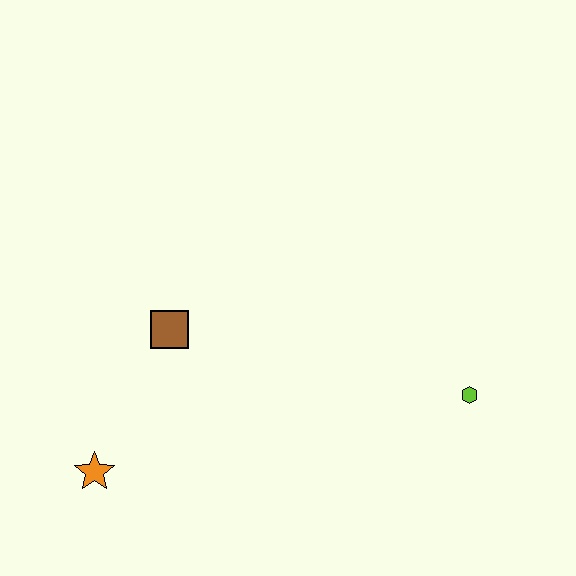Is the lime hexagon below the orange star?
No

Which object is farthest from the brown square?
The lime hexagon is farthest from the brown square.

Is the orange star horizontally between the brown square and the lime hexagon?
No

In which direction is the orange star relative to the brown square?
The orange star is below the brown square.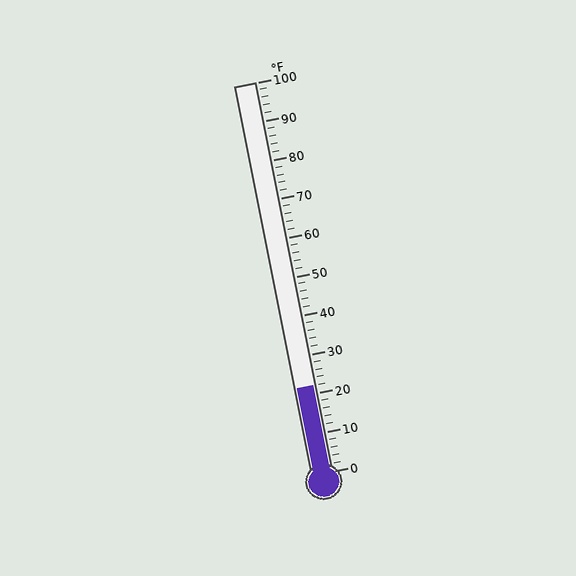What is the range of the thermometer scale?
The thermometer scale ranges from 0°F to 100°F.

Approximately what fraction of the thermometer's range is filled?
The thermometer is filled to approximately 20% of its range.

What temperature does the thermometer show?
The thermometer shows approximately 22°F.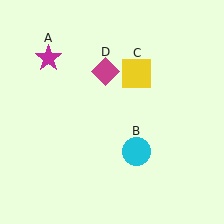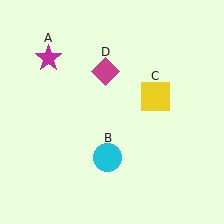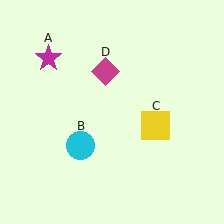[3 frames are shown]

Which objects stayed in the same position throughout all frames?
Magenta star (object A) and magenta diamond (object D) remained stationary.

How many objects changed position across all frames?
2 objects changed position: cyan circle (object B), yellow square (object C).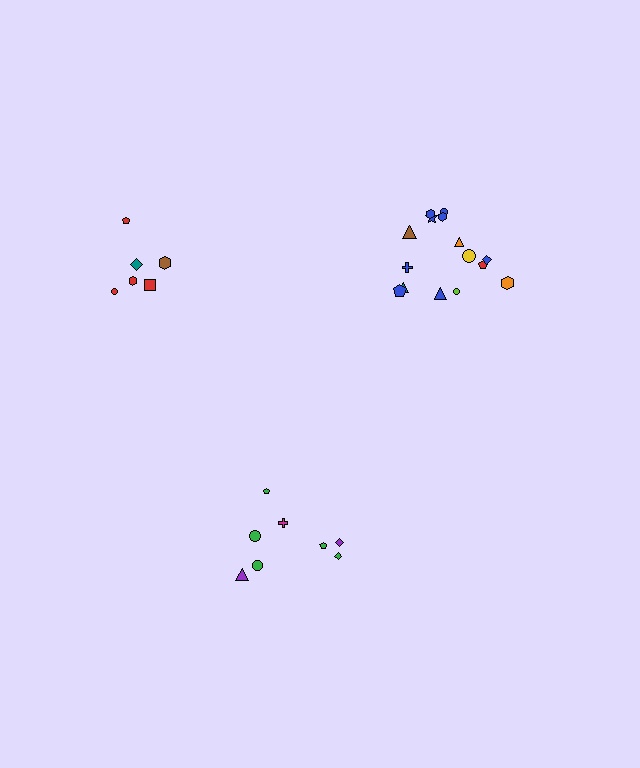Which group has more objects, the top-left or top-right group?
The top-right group.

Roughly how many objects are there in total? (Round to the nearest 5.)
Roughly 30 objects in total.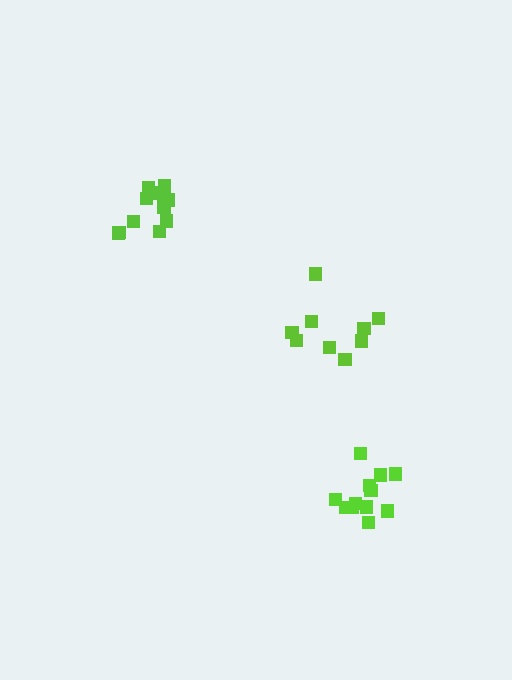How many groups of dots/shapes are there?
There are 3 groups.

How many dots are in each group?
Group 1: 9 dots, Group 2: 12 dots, Group 3: 12 dots (33 total).